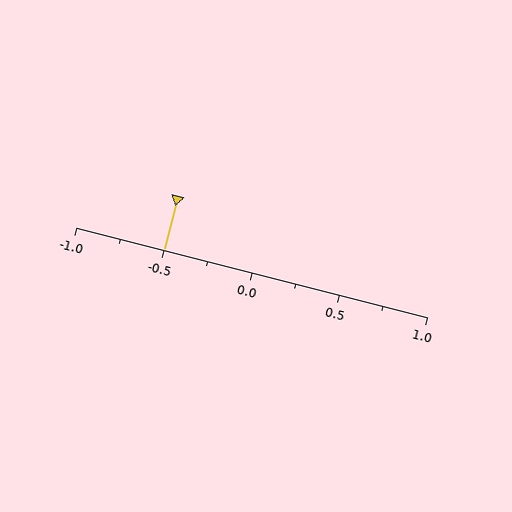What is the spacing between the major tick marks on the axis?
The major ticks are spaced 0.5 apart.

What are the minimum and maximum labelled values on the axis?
The axis runs from -1.0 to 1.0.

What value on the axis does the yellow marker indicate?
The marker indicates approximately -0.5.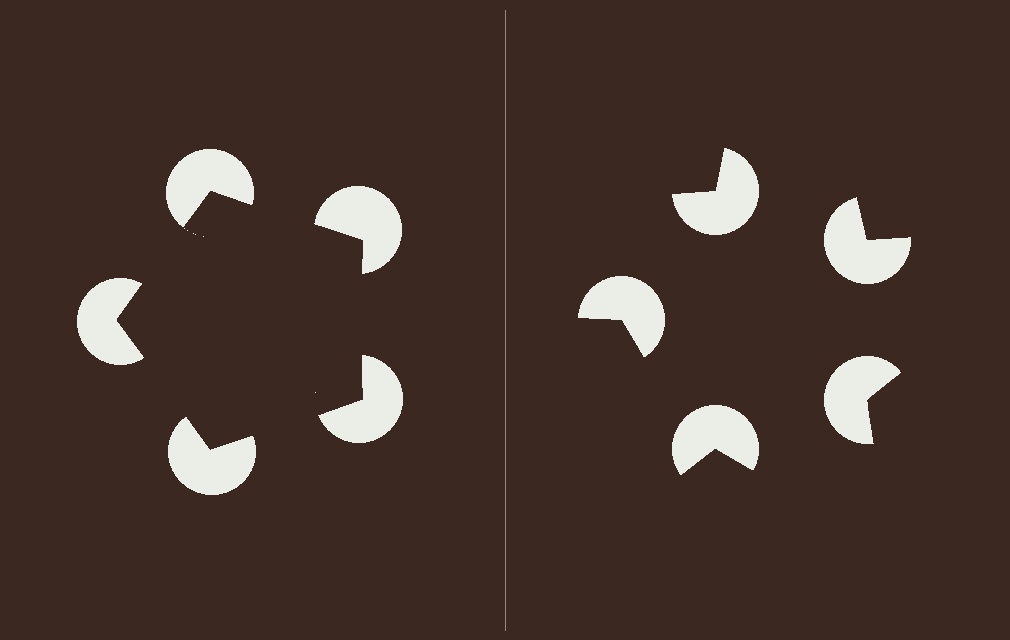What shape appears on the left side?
An illusory pentagon.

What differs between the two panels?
The pac-man discs are positioned identically on both sides; only the wedge orientations differ. On the left they align to a pentagon; on the right they are misaligned.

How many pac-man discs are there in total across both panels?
10 — 5 on each side.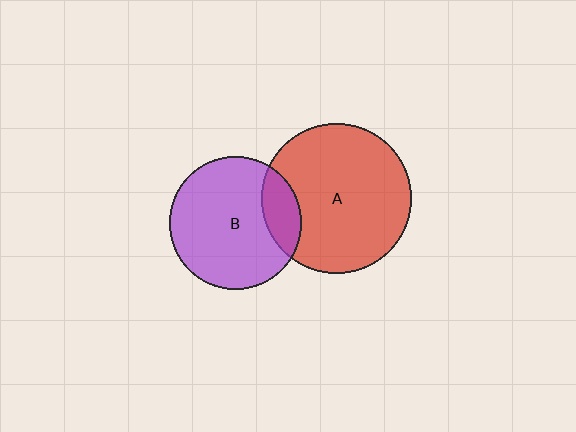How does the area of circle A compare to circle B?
Approximately 1.3 times.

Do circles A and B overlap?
Yes.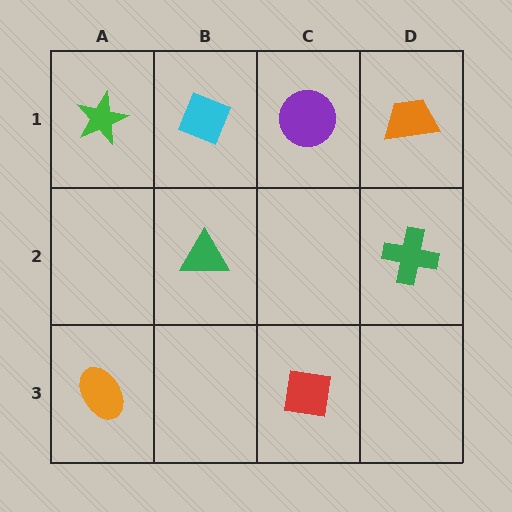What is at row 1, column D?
An orange trapezoid.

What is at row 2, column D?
A green cross.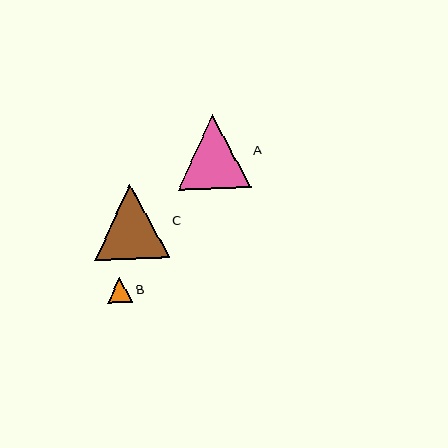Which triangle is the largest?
Triangle C is the largest with a size of approximately 75 pixels.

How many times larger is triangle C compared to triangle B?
Triangle C is approximately 3.0 times the size of triangle B.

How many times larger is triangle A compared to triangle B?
Triangle A is approximately 2.9 times the size of triangle B.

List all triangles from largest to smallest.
From largest to smallest: C, A, B.